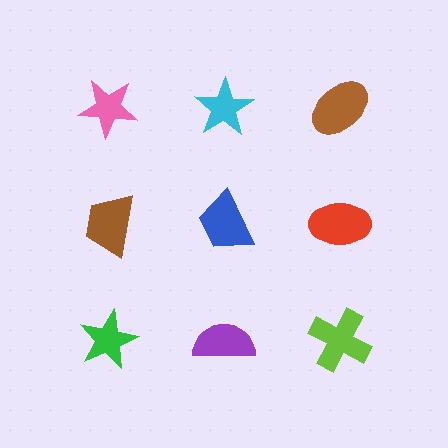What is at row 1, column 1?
A pink star.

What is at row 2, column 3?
A red ellipse.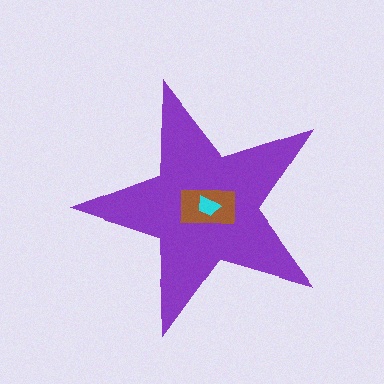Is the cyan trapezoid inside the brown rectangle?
Yes.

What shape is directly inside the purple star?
The brown rectangle.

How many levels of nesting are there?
3.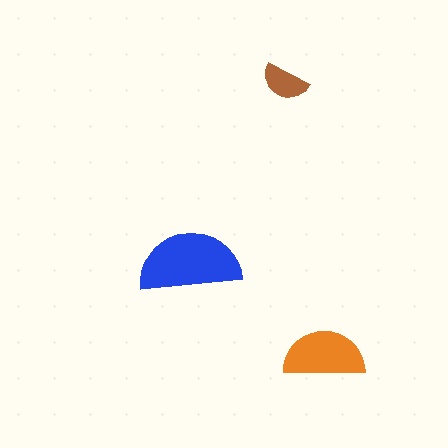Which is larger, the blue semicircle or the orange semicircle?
The blue one.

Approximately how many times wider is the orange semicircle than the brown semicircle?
About 1.5 times wider.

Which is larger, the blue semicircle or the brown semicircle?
The blue one.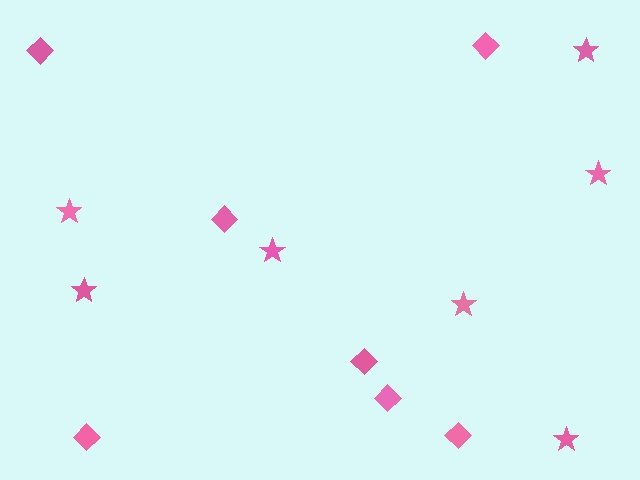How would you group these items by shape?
There are 2 groups: one group of stars (7) and one group of diamonds (7).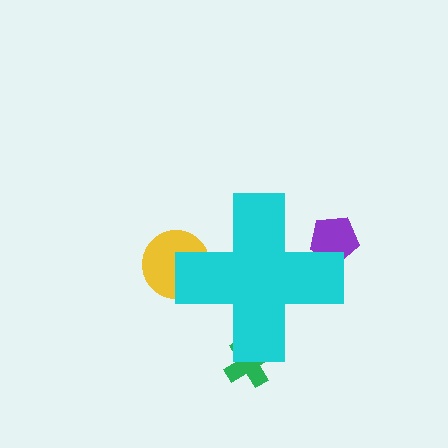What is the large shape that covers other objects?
A cyan cross.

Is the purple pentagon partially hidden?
Yes, the purple pentagon is partially hidden behind the cyan cross.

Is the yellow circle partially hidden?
Yes, the yellow circle is partially hidden behind the cyan cross.